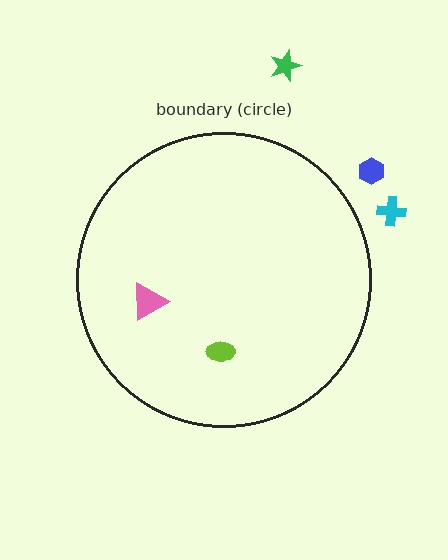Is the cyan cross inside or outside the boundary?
Outside.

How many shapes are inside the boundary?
2 inside, 3 outside.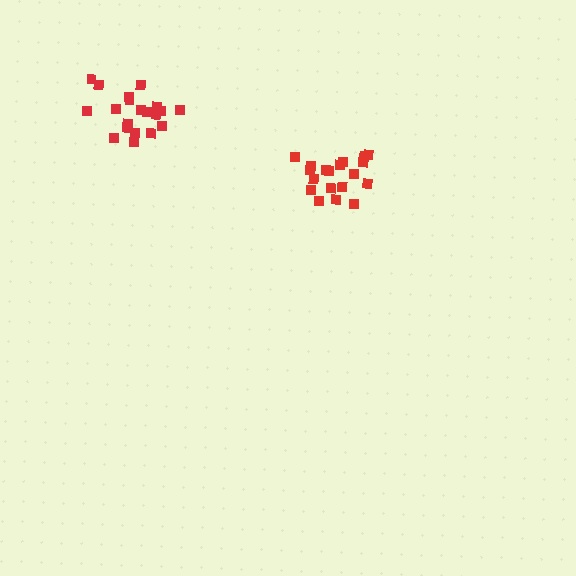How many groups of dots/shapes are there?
There are 2 groups.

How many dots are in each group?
Group 1: 19 dots, Group 2: 21 dots (40 total).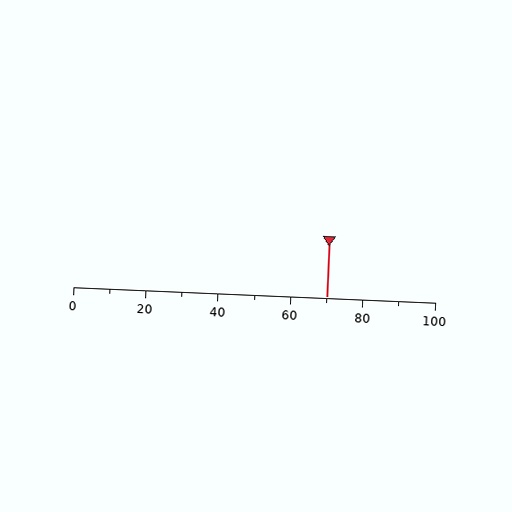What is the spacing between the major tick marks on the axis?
The major ticks are spaced 20 apart.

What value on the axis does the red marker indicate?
The marker indicates approximately 70.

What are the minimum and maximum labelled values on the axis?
The axis runs from 0 to 100.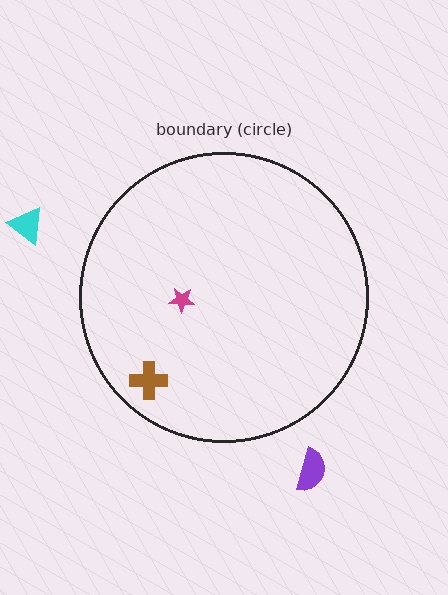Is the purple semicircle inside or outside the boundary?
Outside.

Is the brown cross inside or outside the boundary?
Inside.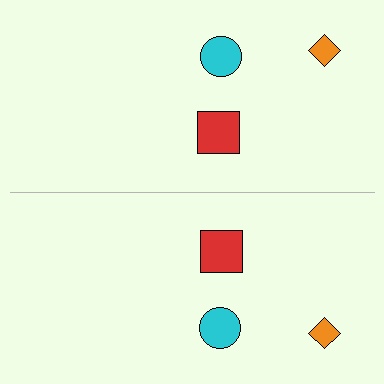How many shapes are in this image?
There are 6 shapes in this image.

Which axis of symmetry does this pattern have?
The pattern has a horizontal axis of symmetry running through the center of the image.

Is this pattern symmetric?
Yes, this pattern has bilateral (reflection) symmetry.